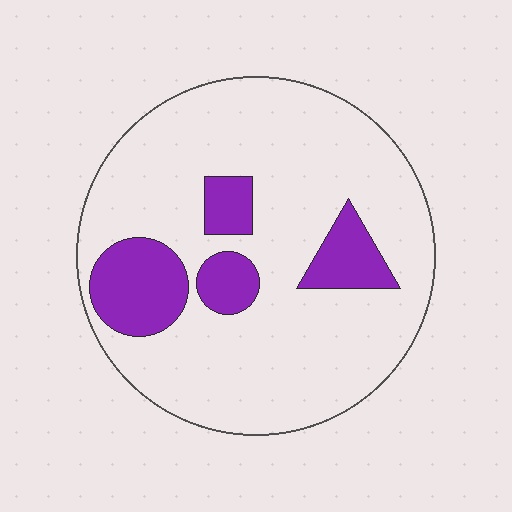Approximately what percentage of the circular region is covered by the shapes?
Approximately 20%.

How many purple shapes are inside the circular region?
4.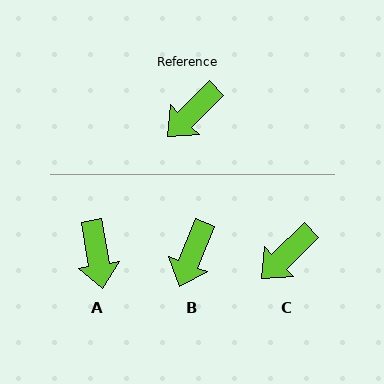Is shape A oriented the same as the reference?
No, it is off by about 55 degrees.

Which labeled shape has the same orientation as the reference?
C.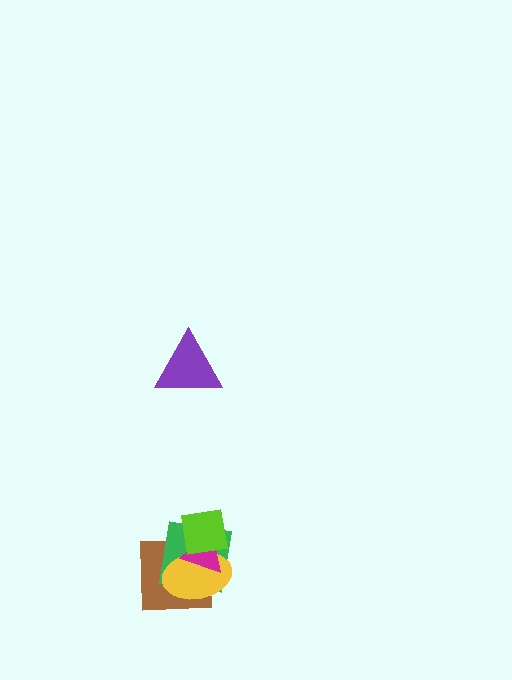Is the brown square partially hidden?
Yes, it is partially covered by another shape.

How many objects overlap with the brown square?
4 objects overlap with the brown square.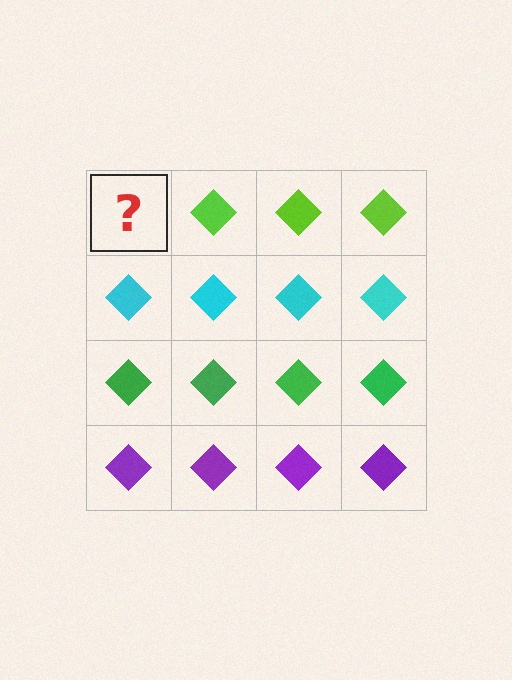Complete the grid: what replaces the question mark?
The question mark should be replaced with a lime diamond.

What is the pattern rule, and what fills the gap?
The rule is that each row has a consistent color. The gap should be filled with a lime diamond.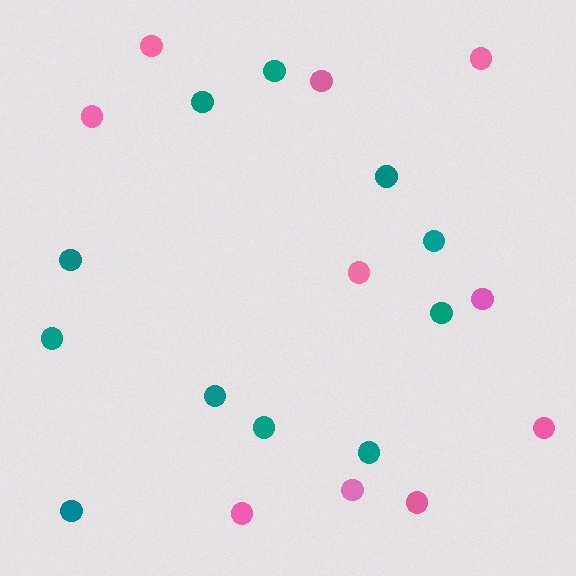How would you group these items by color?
There are 2 groups: one group of teal circles (11) and one group of pink circles (10).